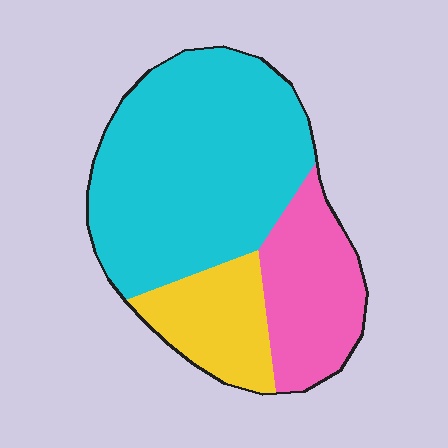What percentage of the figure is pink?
Pink covers 24% of the figure.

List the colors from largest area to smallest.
From largest to smallest: cyan, pink, yellow.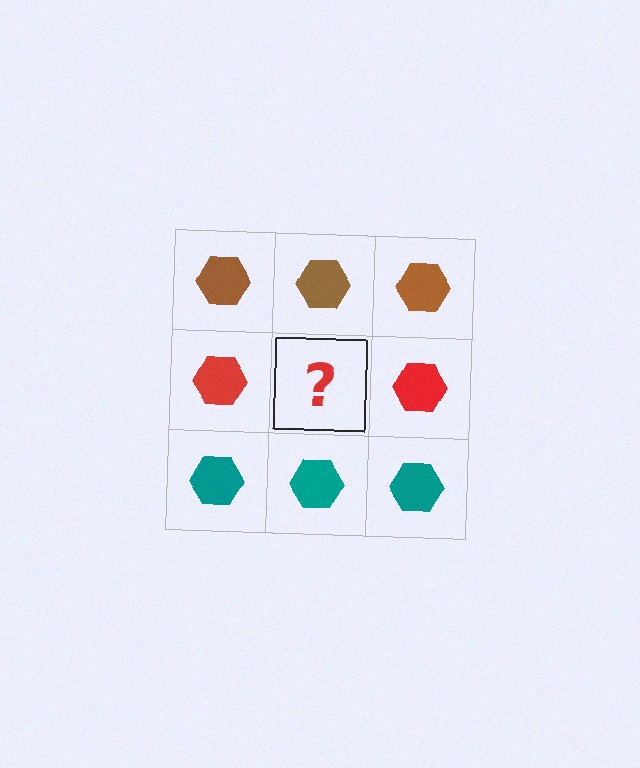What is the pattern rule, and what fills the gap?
The rule is that each row has a consistent color. The gap should be filled with a red hexagon.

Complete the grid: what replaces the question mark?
The question mark should be replaced with a red hexagon.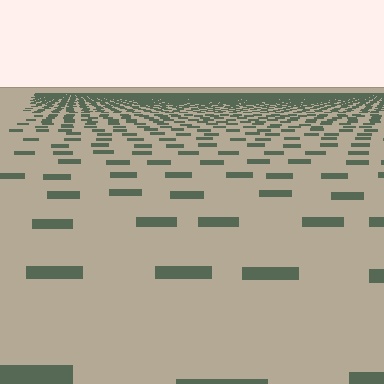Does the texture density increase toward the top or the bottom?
Density increases toward the top.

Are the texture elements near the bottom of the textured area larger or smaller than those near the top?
Larger. Near the bottom, elements are closer to the viewer and appear at a bigger on-screen size.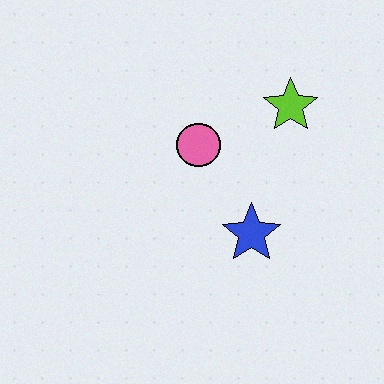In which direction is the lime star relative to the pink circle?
The lime star is to the right of the pink circle.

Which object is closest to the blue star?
The pink circle is closest to the blue star.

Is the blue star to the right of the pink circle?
Yes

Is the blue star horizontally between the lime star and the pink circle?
Yes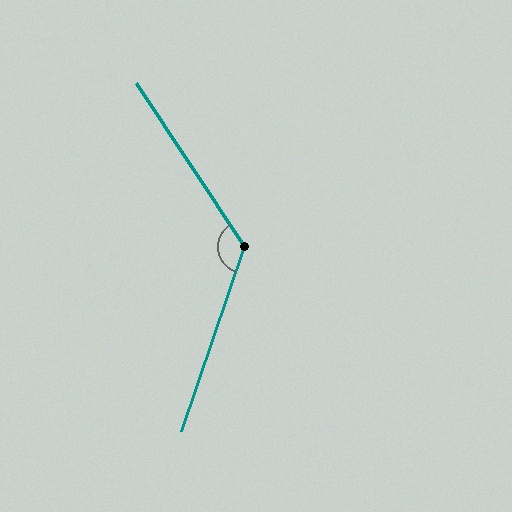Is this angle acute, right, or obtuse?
It is obtuse.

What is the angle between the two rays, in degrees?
Approximately 128 degrees.